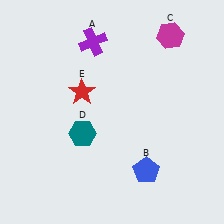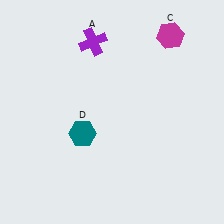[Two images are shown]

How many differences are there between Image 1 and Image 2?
There are 2 differences between the two images.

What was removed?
The red star (E), the blue pentagon (B) were removed in Image 2.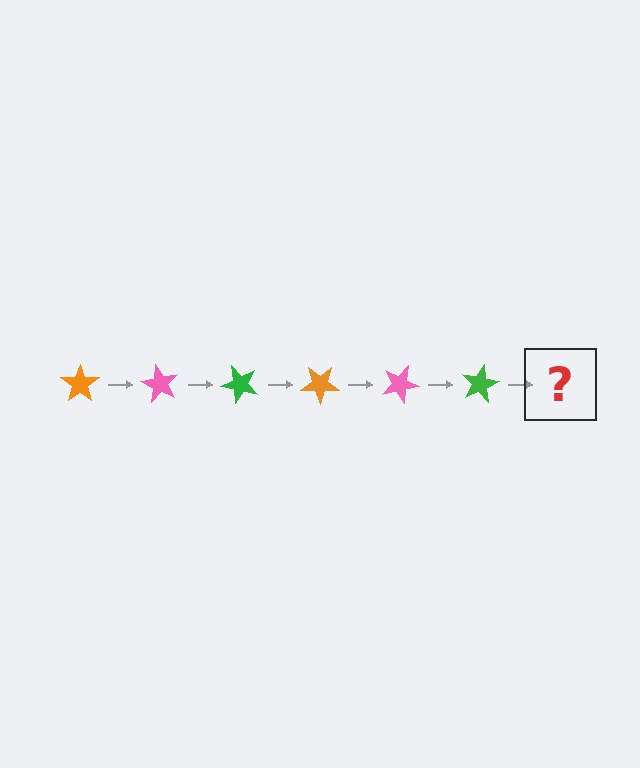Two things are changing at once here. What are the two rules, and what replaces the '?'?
The two rules are that it rotates 60 degrees each step and the color cycles through orange, pink, and green. The '?' should be an orange star, rotated 360 degrees from the start.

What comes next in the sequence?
The next element should be an orange star, rotated 360 degrees from the start.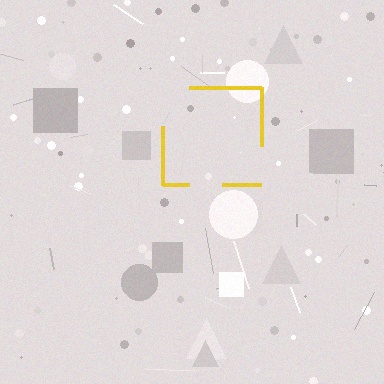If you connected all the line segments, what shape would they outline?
They would outline a square.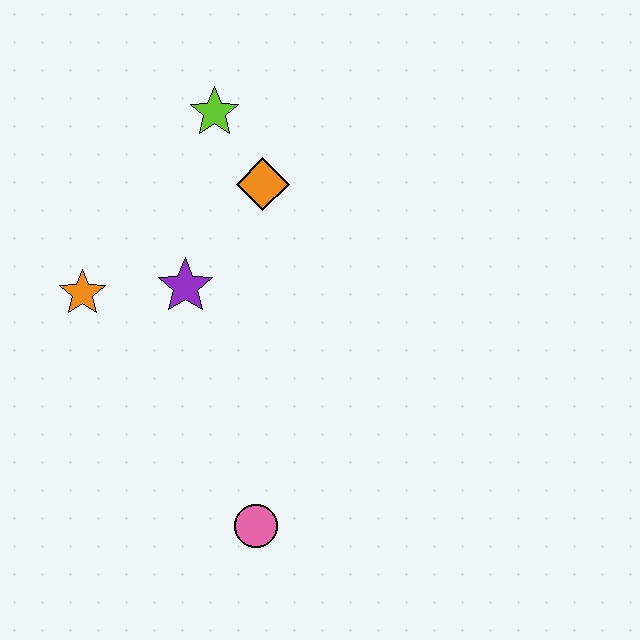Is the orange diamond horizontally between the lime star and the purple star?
No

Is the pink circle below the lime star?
Yes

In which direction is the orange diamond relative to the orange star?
The orange diamond is to the right of the orange star.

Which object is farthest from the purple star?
The pink circle is farthest from the purple star.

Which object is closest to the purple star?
The orange star is closest to the purple star.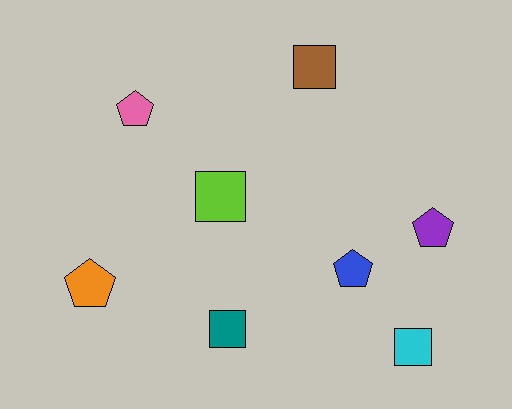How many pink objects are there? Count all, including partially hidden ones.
There is 1 pink object.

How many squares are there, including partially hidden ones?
There are 4 squares.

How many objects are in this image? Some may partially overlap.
There are 8 objects.